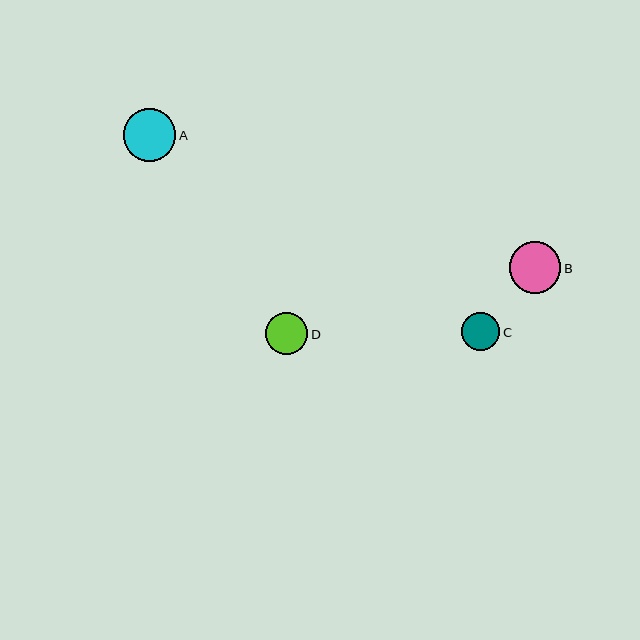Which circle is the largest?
Circle A is the largest with a size of approximately 52 pixels.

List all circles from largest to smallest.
From largest to smallest: A, B, D, C.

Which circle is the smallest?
Circle C is the smallest with a size of approximately 38 pixels.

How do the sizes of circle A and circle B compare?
Circle A and circle B are approximately the same size.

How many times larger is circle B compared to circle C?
Circle B is approximately 1.3 times the size of circle C.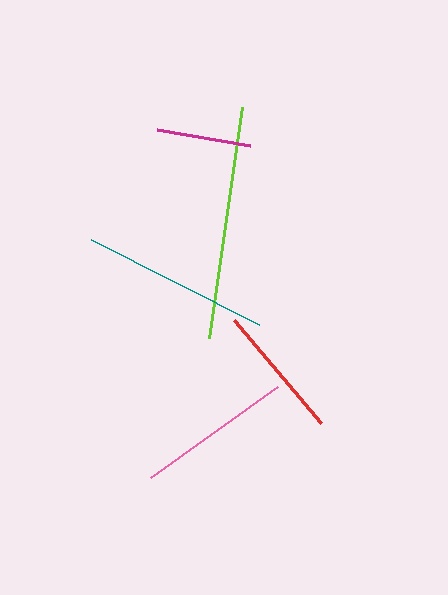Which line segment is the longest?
The lime line is the longest at approximately 233 pixels.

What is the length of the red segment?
The red segment is approximately 135 pixels long.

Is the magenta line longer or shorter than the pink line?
The pink line is longer than the magenta line.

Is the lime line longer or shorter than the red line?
The lime line is longer than the red line.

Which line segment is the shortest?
The magenta line is the shortest at approximately 95 pixels.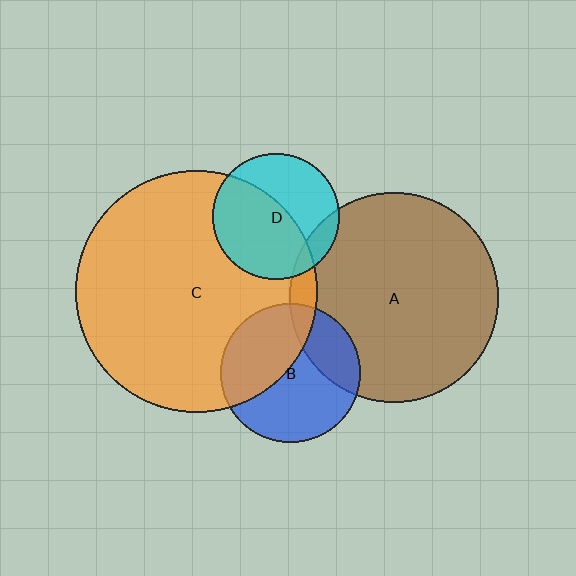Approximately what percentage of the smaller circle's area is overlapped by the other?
Approximately 5%.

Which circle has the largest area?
Circle C (orange).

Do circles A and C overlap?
Yes.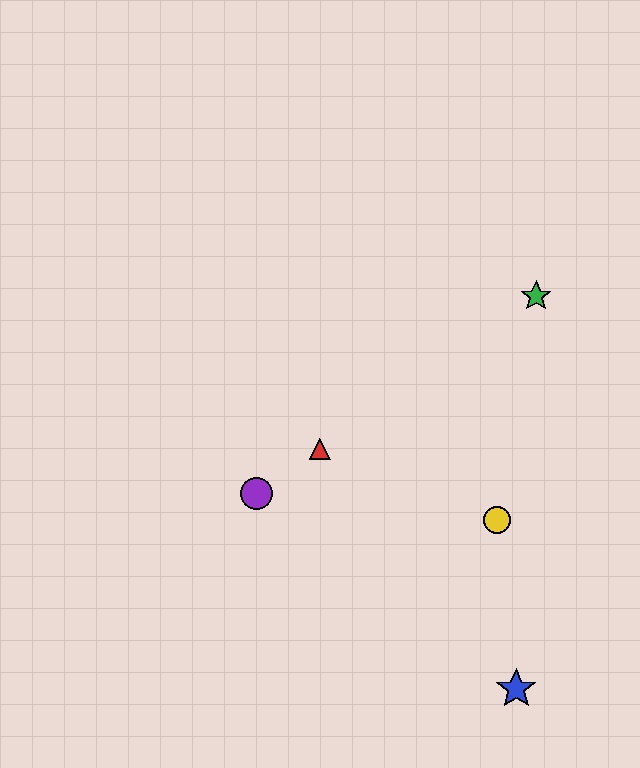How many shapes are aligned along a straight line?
3 shapes (the red triangle, the green star, the purple circle) are aligned along a straight line.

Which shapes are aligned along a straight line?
The red triangle, the green star, the purple circle are aligned along a straight line.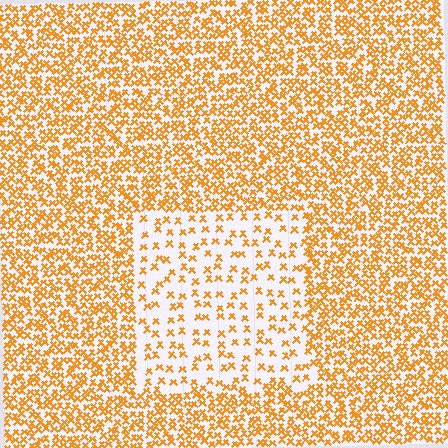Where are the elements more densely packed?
The elements are more densely packed outside the rectangle boundary.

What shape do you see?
I see a rectangle.